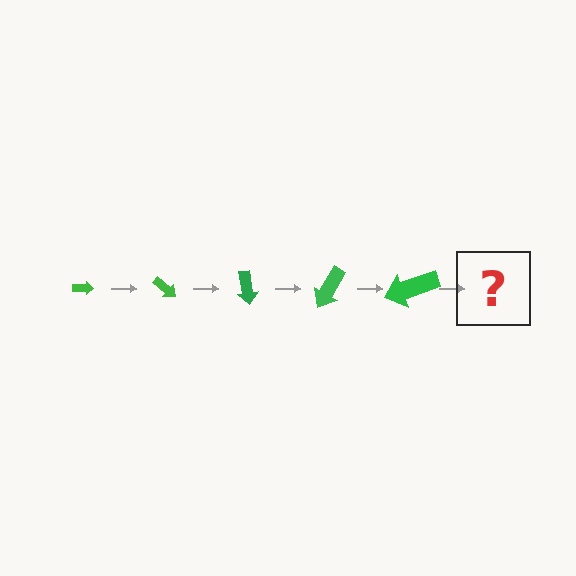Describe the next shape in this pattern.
It should be an arrow, larger than the previous one and rotated 200 degrees from the start.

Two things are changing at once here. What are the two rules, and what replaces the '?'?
The two rules are that the arrow grows larger each step and it rotates 40 degrees each step. The '?' should be an arrow, larger than the previous one and rotated 200 degrees from the start.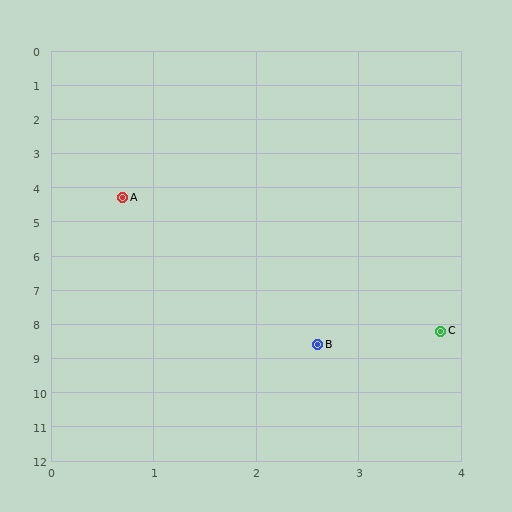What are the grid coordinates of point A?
Point A is at approximately (0.7, 4.3).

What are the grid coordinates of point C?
Point C is at approximately (3.8, 8.2).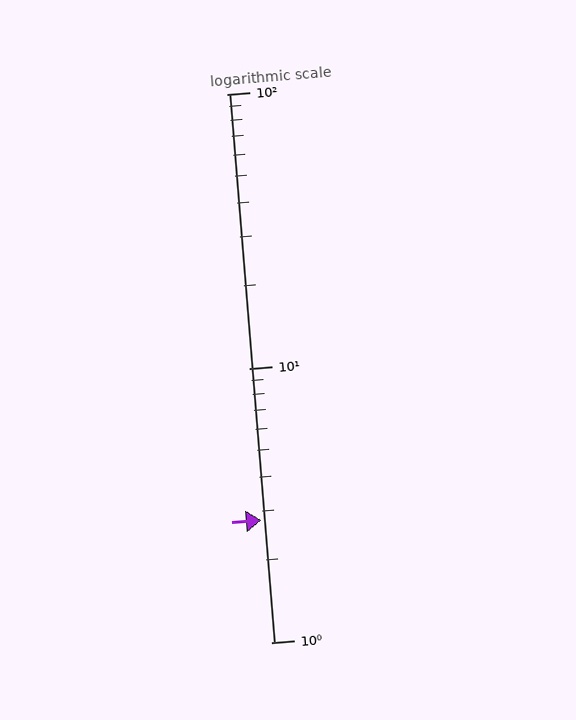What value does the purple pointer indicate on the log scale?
The pointer indicates approximately 2.8.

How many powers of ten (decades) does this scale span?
The scale spans 2 decades, from 1 to 100.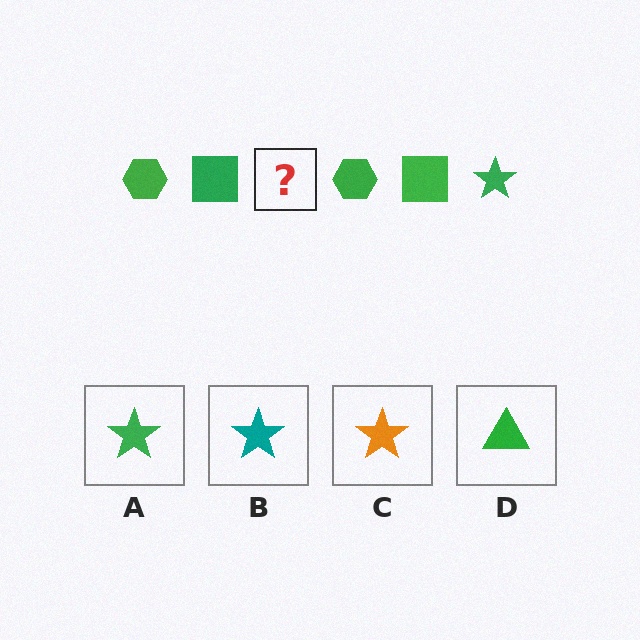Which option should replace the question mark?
Option A.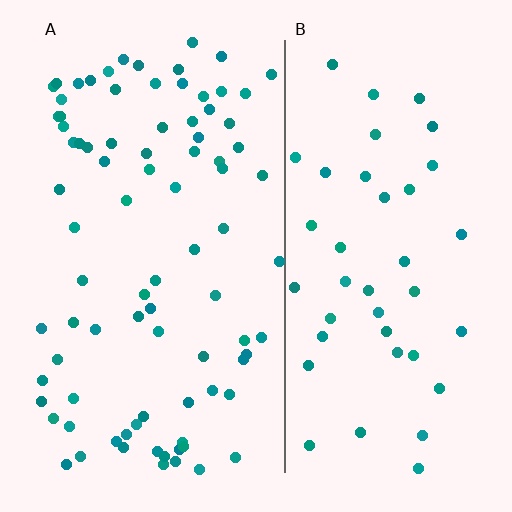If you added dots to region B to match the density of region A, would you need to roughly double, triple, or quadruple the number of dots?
Approximately double.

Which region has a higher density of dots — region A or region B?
A (the left).